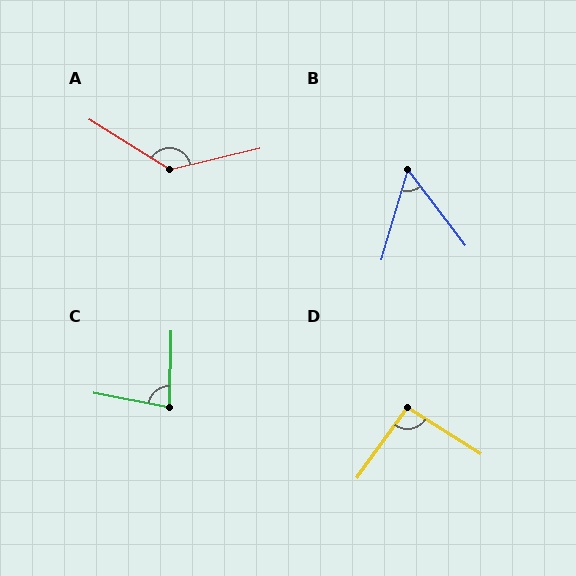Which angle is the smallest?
B, at approximately 53 degrees.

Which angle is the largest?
A, at approximately 134 degrees.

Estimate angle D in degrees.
Approximately 93 degrees.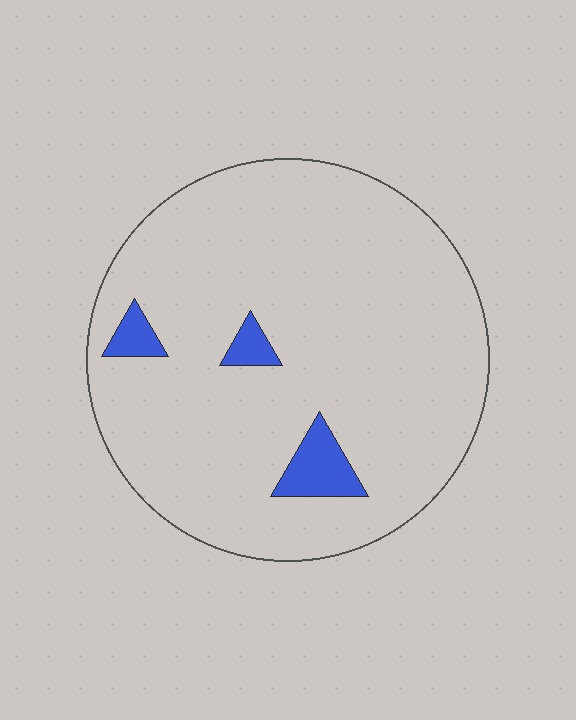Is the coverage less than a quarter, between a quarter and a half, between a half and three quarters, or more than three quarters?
Less than a quarter.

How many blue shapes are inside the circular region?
3.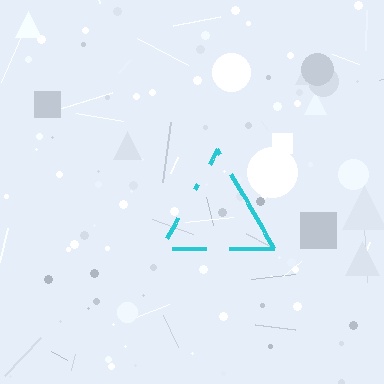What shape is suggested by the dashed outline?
The dashed outline suggests a triangle.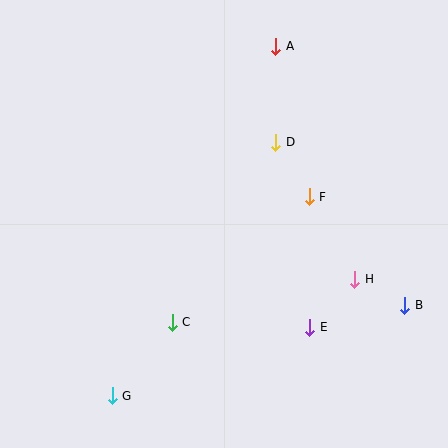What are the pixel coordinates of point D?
Point D is at (276, 142).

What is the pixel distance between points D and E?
The distance between D and E is 188 pixels.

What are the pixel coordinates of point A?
Point A is at (276, 46).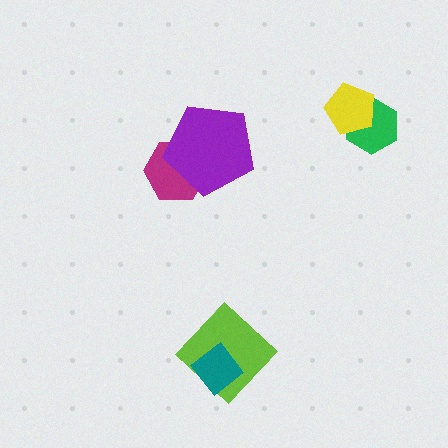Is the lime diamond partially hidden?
Yes, it is partially covered by another shape.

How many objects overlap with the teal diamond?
1 object overlaps with the teal diamond.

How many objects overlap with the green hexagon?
1 object overlaps with the green hexagon.